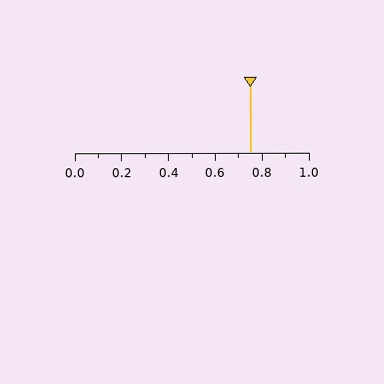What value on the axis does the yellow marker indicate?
The marker indicates approximately 0.75.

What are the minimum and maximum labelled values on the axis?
The axis runs from 0.0 to 1.0.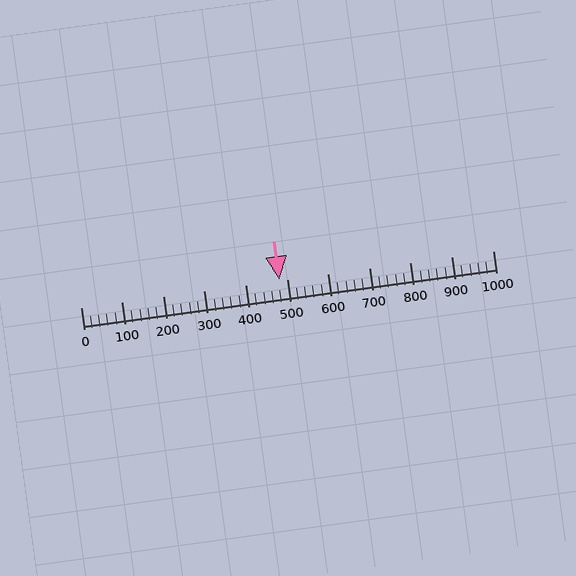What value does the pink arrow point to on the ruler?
The pink arrow points to approximately 482.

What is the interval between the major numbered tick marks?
The major tick marks are spaced 100 units apart.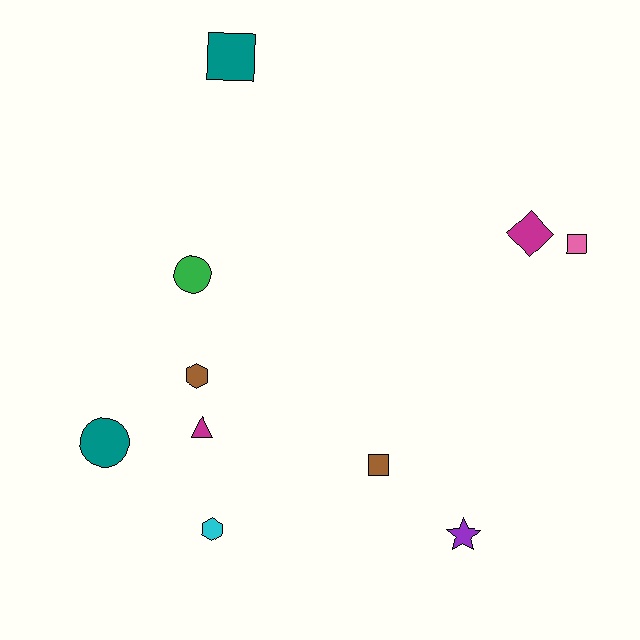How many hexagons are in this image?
There are 2 hexagons.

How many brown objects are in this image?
There are 2 brown objects.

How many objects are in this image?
There are 10 objects.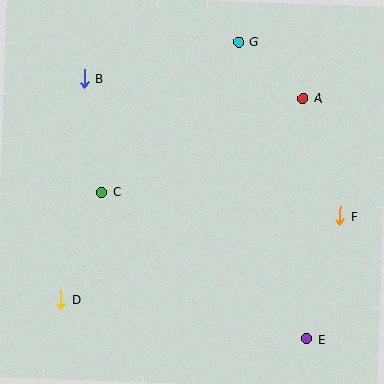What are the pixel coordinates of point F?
Point F is at (340, 216).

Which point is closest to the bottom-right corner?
Point E is closest to the bottom-right corner.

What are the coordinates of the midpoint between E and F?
The midpoint between E and F is at (323, 277).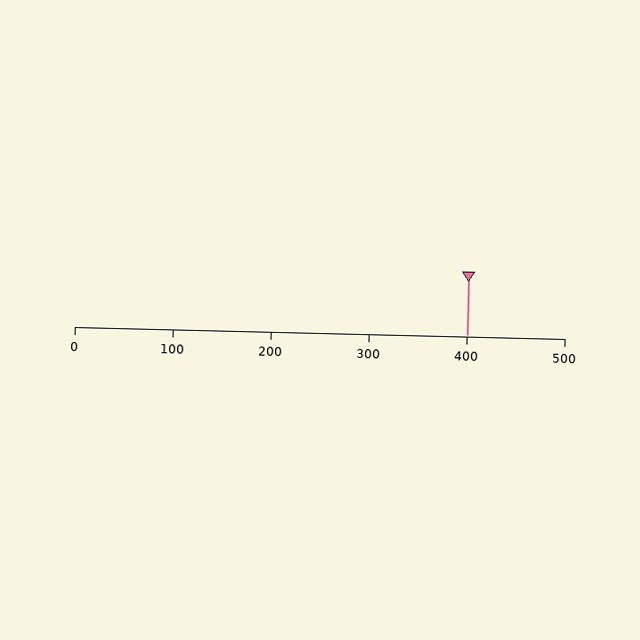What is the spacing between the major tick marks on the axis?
The major ticks are spaced 100 apart.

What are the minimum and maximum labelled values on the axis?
The axis runs from 0 to 500.